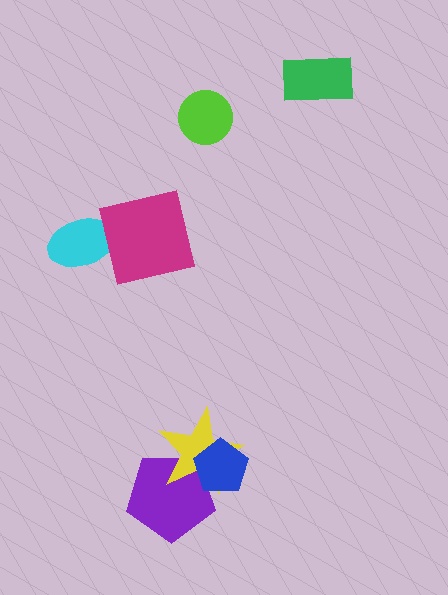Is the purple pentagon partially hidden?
Yes, it is partially covered by another shape.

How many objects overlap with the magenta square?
1 object overlaps with the magenta square.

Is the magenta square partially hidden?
No, no other shape covers it.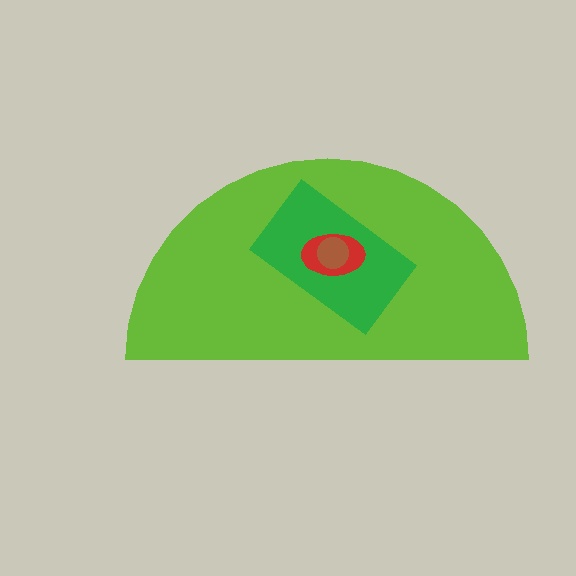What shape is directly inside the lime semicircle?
The green rectangle.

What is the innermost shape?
The brown circle.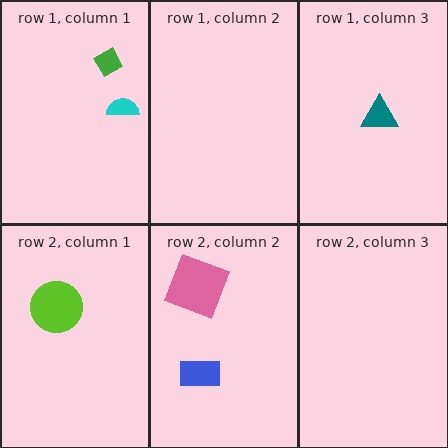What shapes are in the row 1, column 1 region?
The cyan semicircle, the green diamond.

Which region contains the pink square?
The row 2, column 2 region.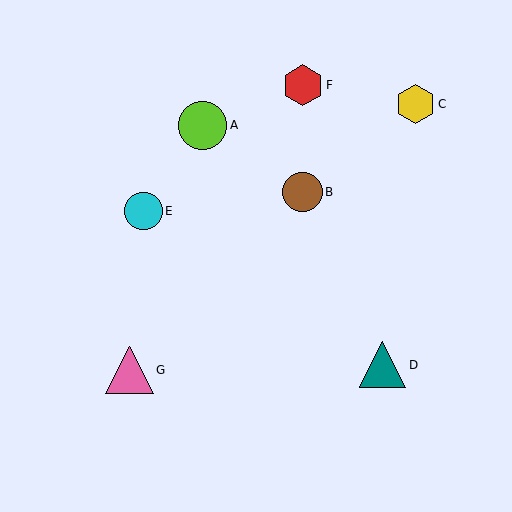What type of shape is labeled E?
Shape E is a cyan circle.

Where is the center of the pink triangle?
The center of the pink triangle is at (130, 370).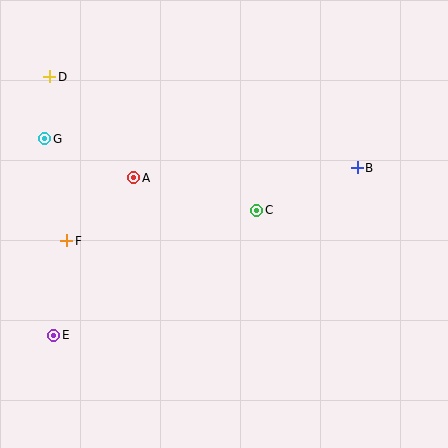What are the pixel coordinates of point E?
Point E is at (54, 335).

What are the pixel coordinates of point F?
Point F is at (66, 241).